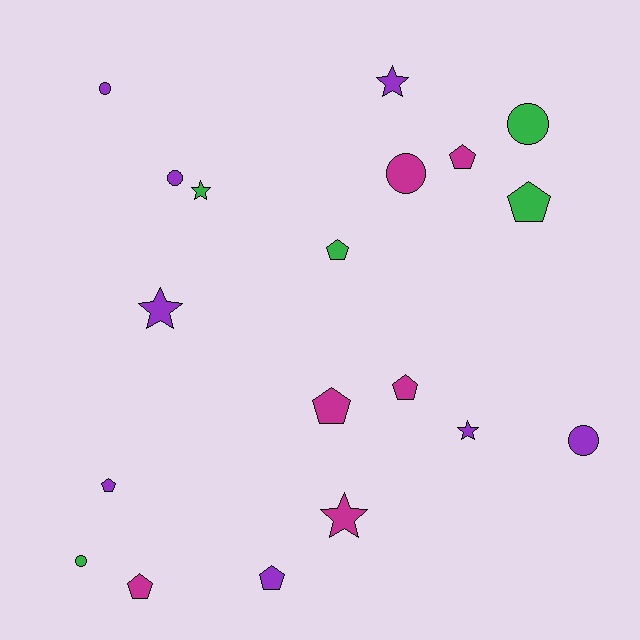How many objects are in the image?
There are 19 objects.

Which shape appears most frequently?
Pentagon, with 8 objects.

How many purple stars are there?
There are 3 purple stars.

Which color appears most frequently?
Purple, with 8 objects.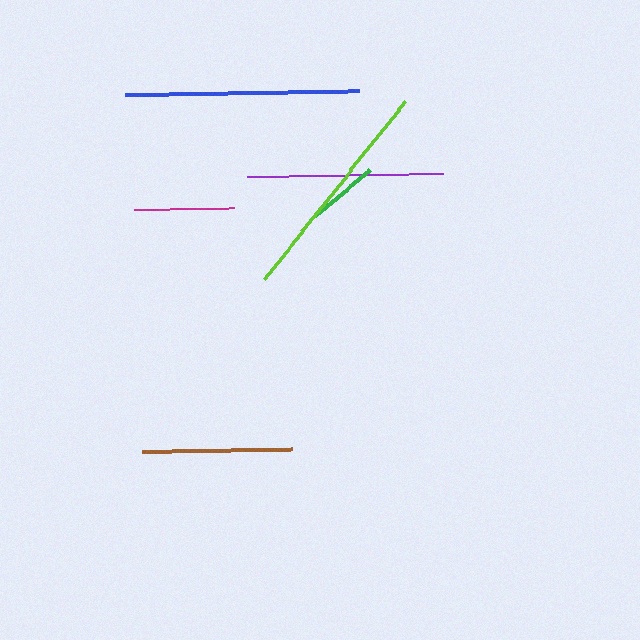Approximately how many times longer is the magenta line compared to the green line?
The magenta line is approximately 1.4 times the length of the green line.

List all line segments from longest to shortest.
From longest to shortest: blue, lime, purple, brown, magenta, green.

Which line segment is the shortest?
The green line is the shortest at approximately 71 pixels.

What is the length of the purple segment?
The purple segment is approximately 196 pixels long.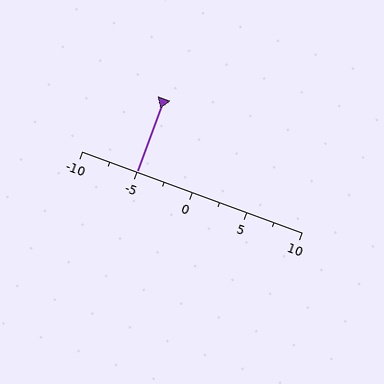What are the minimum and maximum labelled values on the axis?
The axis runs from -10 to 10.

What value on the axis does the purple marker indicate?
The marker indicates approximately -5.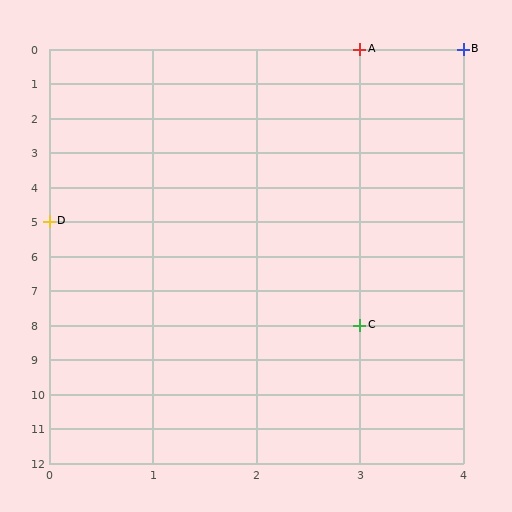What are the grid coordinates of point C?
Point C is at grid coordinates (3, 8).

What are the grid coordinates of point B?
Point B is at grid coordinates (4, 0).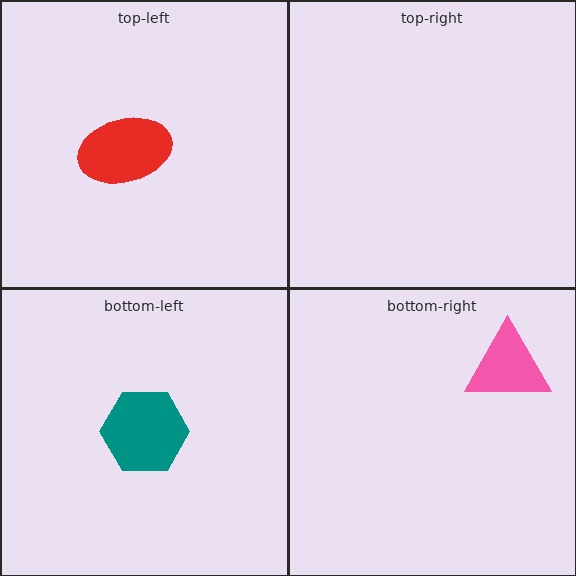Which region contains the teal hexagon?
The bottom-left region.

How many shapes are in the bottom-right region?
1.